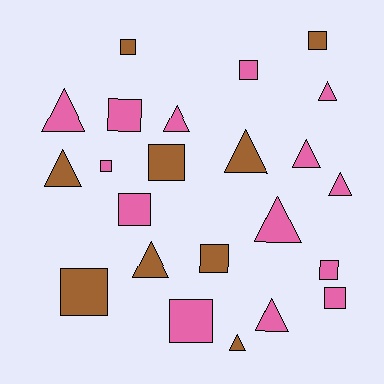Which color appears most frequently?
Pink, with 14 objects.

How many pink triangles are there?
There are 7 pink triangles.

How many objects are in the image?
There are 23 objects.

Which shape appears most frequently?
Square, with 12 objects.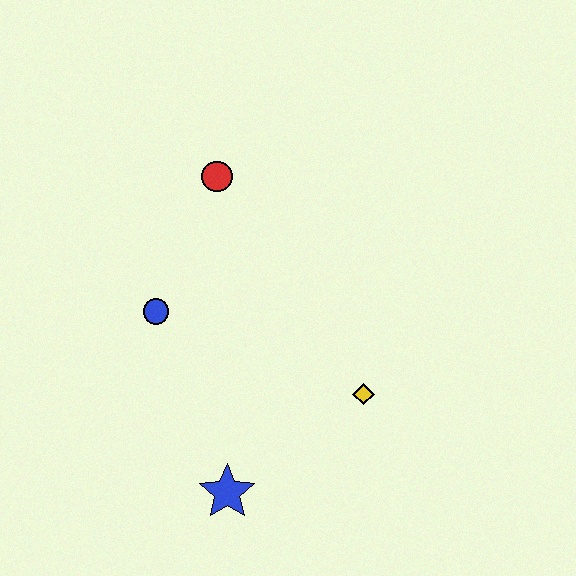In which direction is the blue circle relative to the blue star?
The blue circle is above the blue star.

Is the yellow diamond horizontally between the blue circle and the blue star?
No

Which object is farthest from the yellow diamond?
The red circle is farthest from the yellow diamond.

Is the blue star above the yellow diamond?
No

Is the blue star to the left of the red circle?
No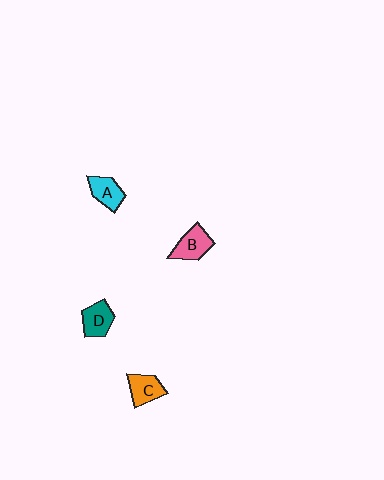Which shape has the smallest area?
Shape A (cyan).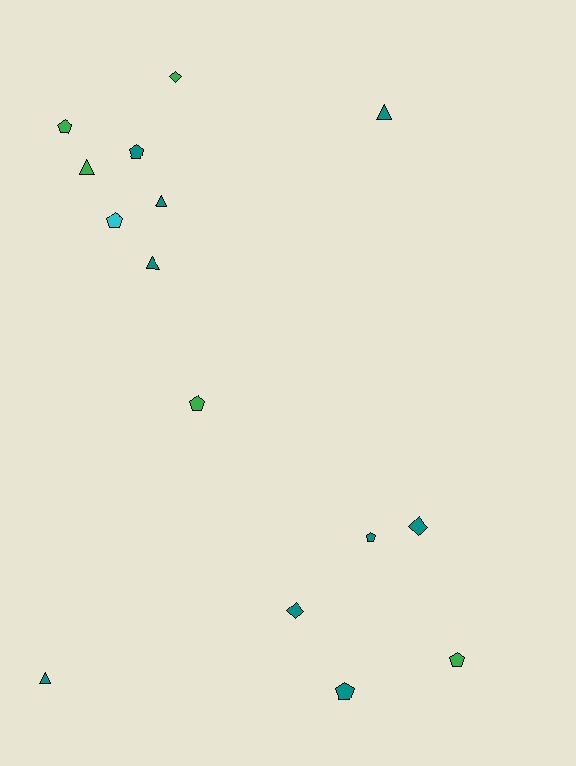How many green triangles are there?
There is 1 green triangle.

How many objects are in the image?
There are 15 objects.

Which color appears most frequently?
Teal, with 9 objects.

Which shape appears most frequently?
Pentagon, with 7 objects.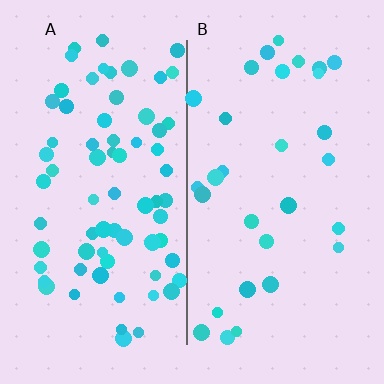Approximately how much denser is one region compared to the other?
Approximately 2.4× — region A over region B.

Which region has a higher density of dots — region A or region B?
A (the left).